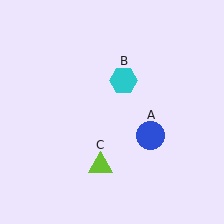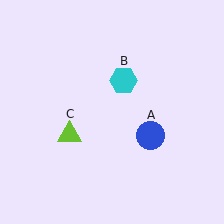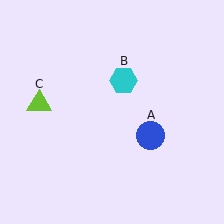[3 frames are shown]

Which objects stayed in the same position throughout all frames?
Blue circle (object A) and cyan hexagon (object B) remained stationary.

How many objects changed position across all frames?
1 object changed position: lime triangle (object C).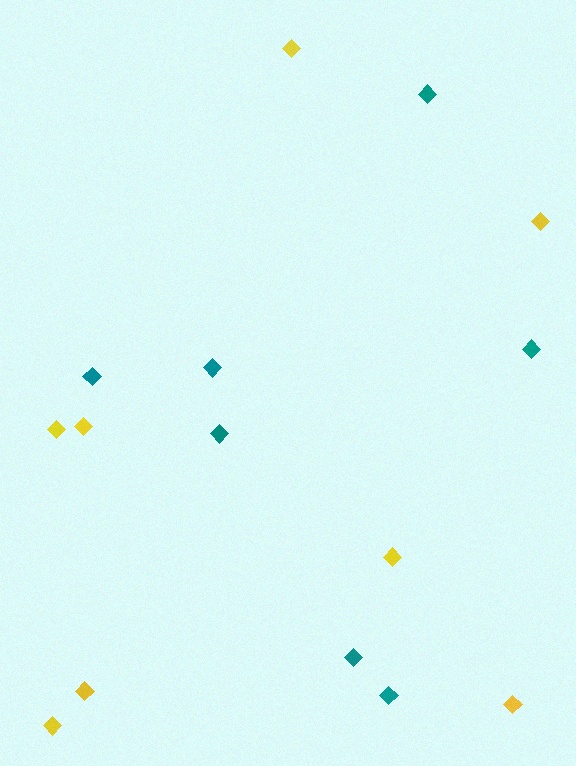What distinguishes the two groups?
There are 2 groups: one group of teal diamonds (7) and one group of yellow diamonds (8).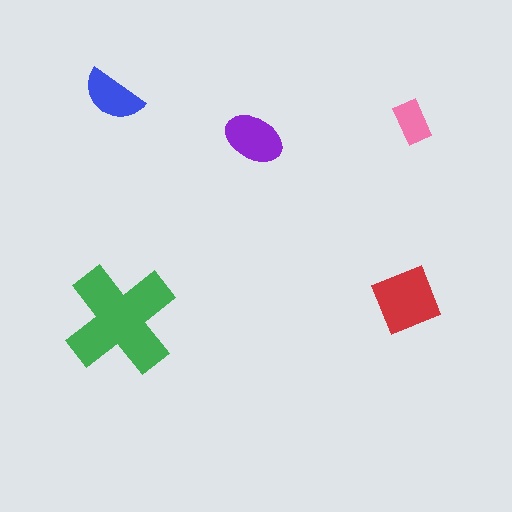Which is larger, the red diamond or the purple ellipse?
The red diamond.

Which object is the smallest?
The pink rectangle.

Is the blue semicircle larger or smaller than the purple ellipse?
Smaller.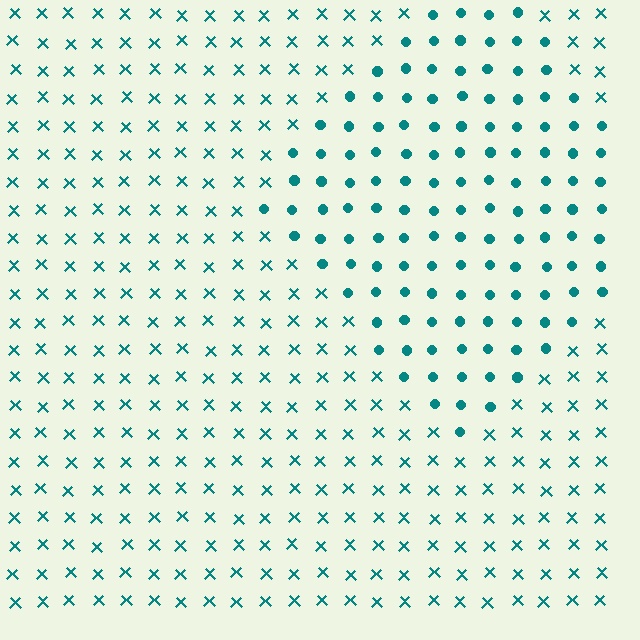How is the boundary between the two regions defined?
The boundary is defined by a change in element shape: circles inside vs. X marks outside. All elements share the same color and spacing.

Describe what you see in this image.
The image is filled with small teal elements arranged in a uniform grid. A diamond-shaped region contains circles, while the surrounding area contains X marks. The boundary is defined purely by the change in element shape.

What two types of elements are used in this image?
The image uses circles inside the diamond region and X marks outside it.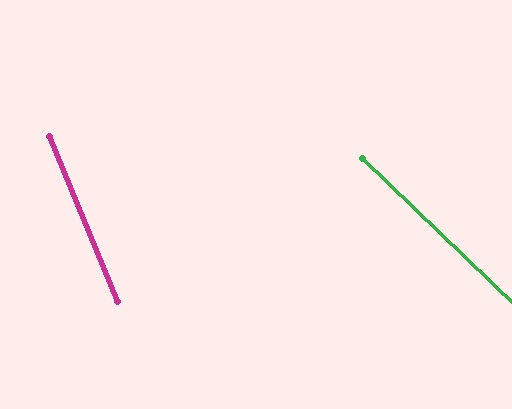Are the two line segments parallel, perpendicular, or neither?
Neither parallel nor perpendicular — they differ by about 24°.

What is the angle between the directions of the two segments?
Approximately 24 degrees.